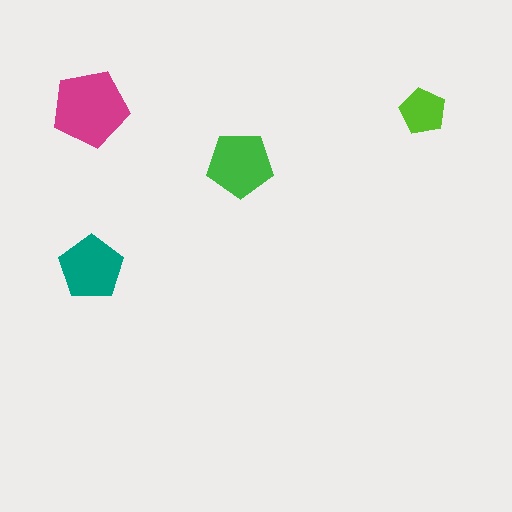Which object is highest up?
The magenta pentagon is topmost.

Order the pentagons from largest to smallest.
the magenta one, the green one, the teal one, the lime one.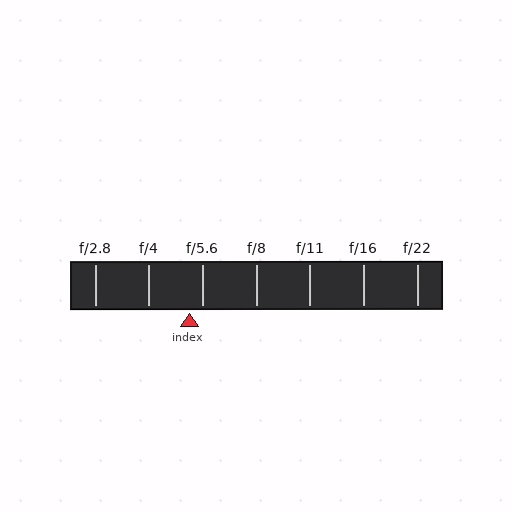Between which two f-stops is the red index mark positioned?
The index mark is between f/4 and f/5.6.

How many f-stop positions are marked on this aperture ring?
There are 7 f-stop positions marked.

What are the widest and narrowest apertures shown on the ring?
The widest aperture shown is f/2.8 and the narrowest is f/22.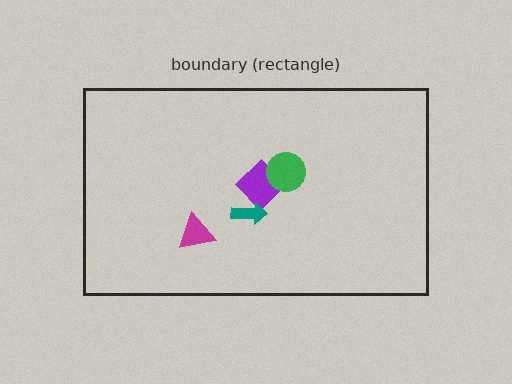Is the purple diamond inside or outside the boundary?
Inside.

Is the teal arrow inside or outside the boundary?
Inside.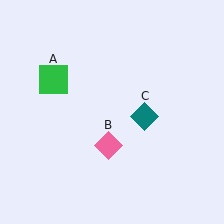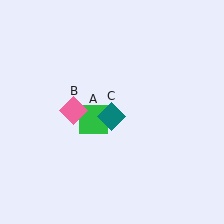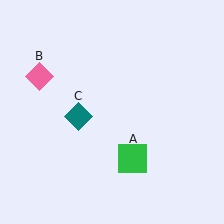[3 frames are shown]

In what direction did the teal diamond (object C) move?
The teal diamond (object C) moved left.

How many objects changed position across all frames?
3 objects changed position: green square (object A), pink diamond (object B), teal diamond (object C).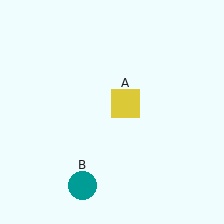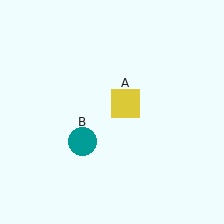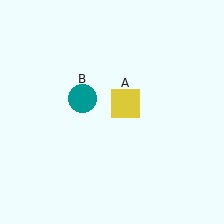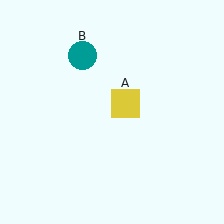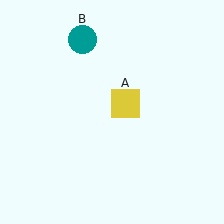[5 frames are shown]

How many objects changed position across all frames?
1 object changed position: teal circle (object B).